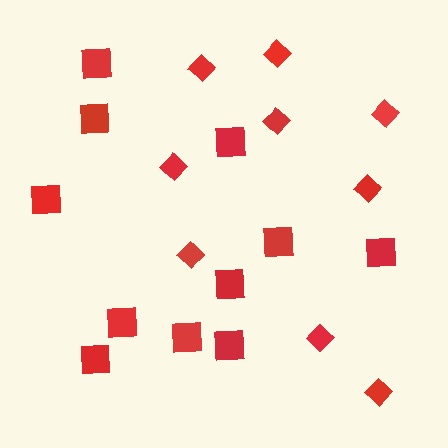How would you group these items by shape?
There are 2 groups: one group of squares (11) and one group of diamonds (9).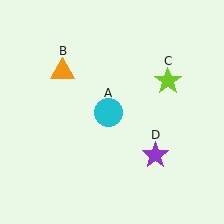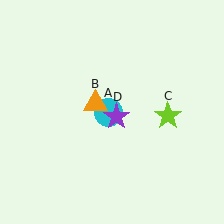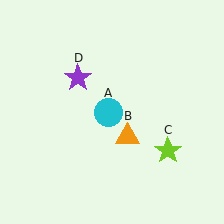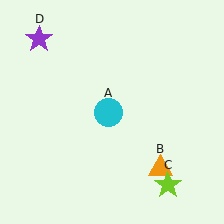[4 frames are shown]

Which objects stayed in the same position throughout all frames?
Cyan circle (object A) remained stationary.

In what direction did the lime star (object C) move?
The lime star (object C) moved down.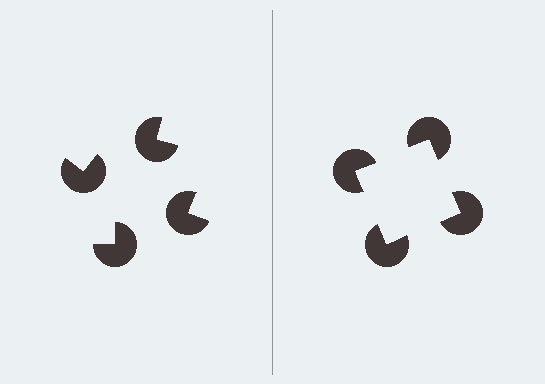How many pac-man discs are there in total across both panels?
8 — 4 on each side.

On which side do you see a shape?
An illusory square appears on the right side. On the left side the wedge cuts are rotated, so no coherent shape forms.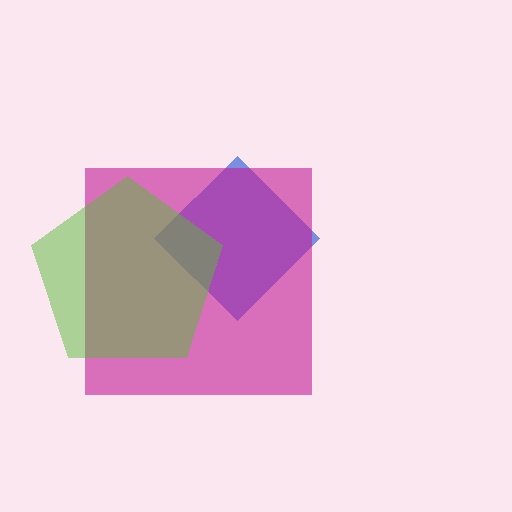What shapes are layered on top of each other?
The layered shapes are: a blue diamond, a magenta square, a lime pentagon.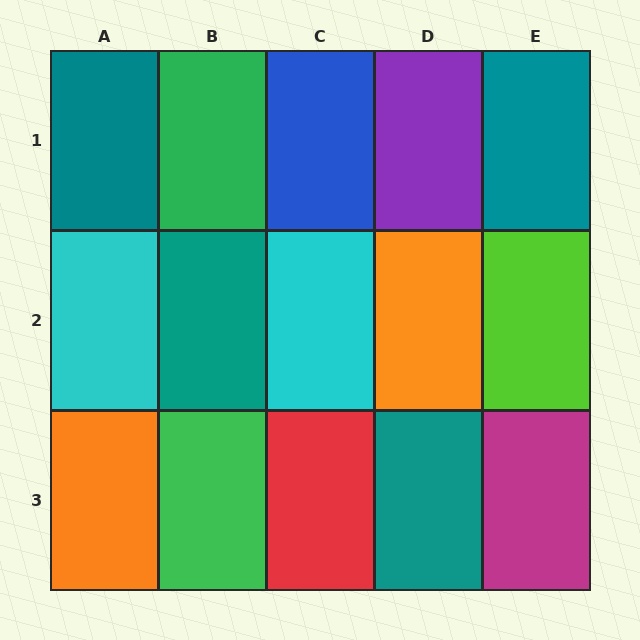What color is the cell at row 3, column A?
Orange.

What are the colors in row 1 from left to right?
Teal, green, blue, purple, teal.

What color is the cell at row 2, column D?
Orange.